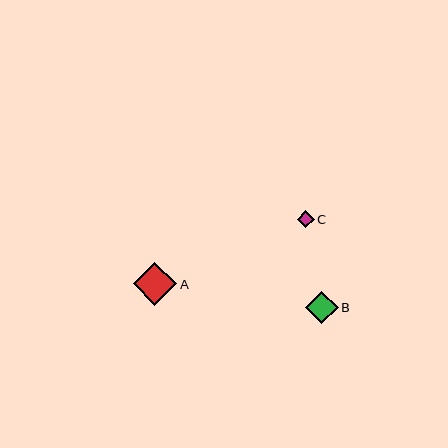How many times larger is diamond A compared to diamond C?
Diamond A is approximately 2.6 times the size of diamond C.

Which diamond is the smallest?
Diamond C is the smallest with a size of approximately 17 pixels.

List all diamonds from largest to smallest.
From largest to smallest: A, B, C.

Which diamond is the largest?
Diamond A is the largest with a size of approximately 43 pixels.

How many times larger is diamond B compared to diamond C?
Diamond B is approximately 1.9 times the size of diamond C.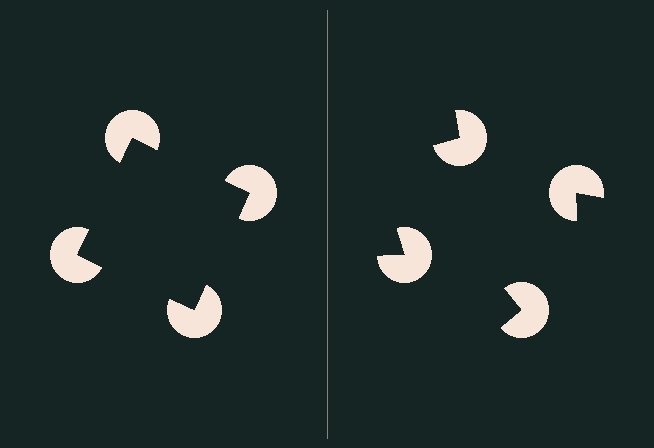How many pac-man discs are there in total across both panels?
8 — 4 on each side.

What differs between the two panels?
The pac-man discs are positioned identically on both sides; only the wedge orientations differ. On the left they align to a square; on the right they are misaligned.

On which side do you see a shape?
An illusory square appears on the left side. On the right side the wedge cuts are rotated, so no coherent shape forms.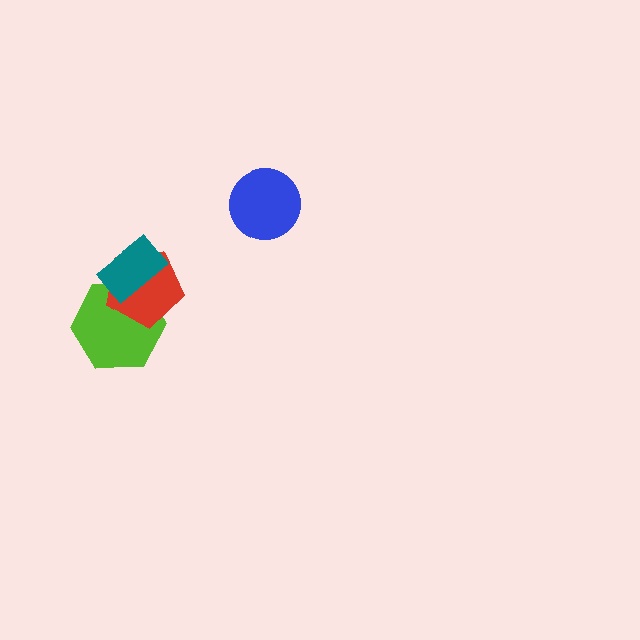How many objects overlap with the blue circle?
0 objects overlap with the blue circle.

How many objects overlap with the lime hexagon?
2 objects overlap with the lime hexagon.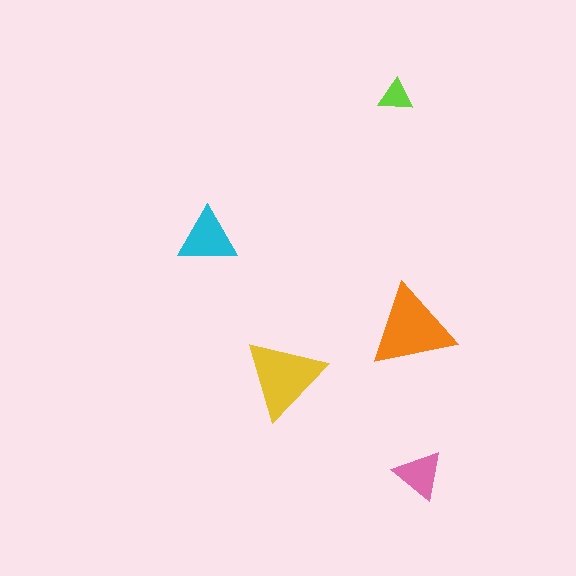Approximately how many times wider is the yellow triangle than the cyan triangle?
About 1.5 times wider.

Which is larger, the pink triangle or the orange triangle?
The orange one.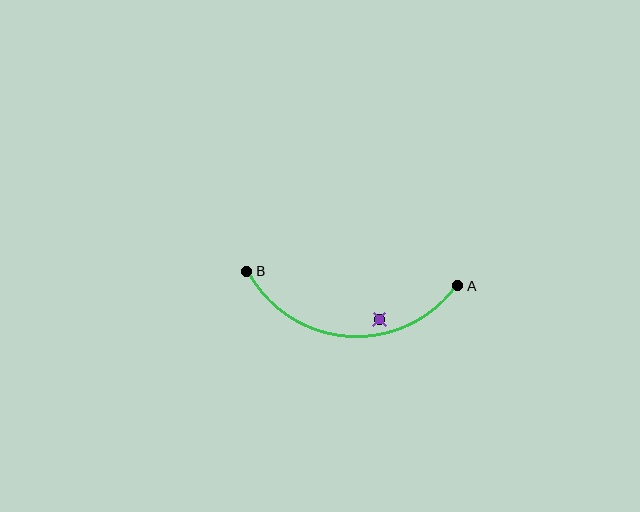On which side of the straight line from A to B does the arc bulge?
The arc bulges below the straight line connecting A and B.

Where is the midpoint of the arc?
The arc midpoint is the point on the curve farthest from the straight line joining A and B. It sits below that line.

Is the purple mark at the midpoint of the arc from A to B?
No — the purple mark does not lie on the arc at all. It sits slightly inside the curve.